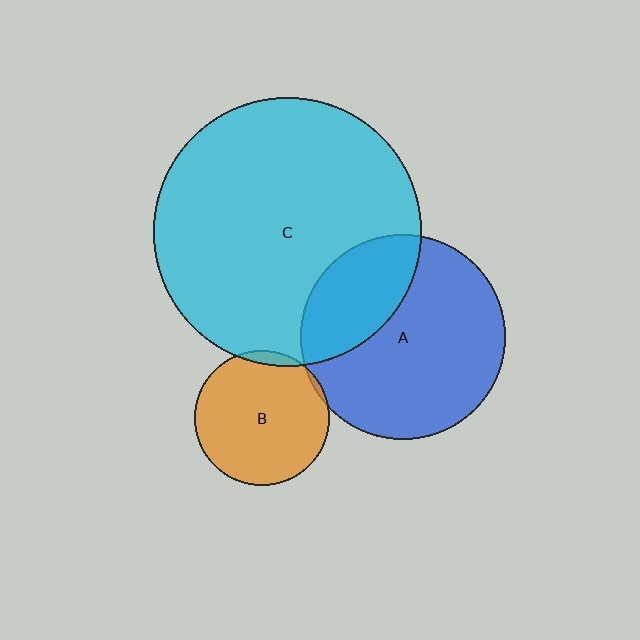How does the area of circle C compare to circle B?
Approximately 3.9 times.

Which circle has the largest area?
Circle C (cyan).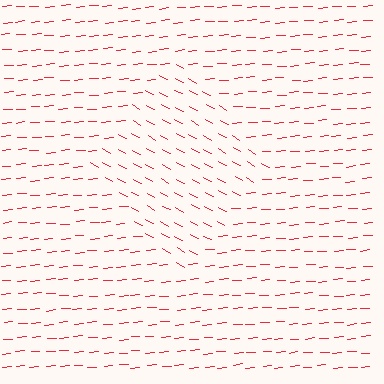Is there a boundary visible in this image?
Yes, there is a texture boundary formed by a change in line orientation.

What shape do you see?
I see a diamond.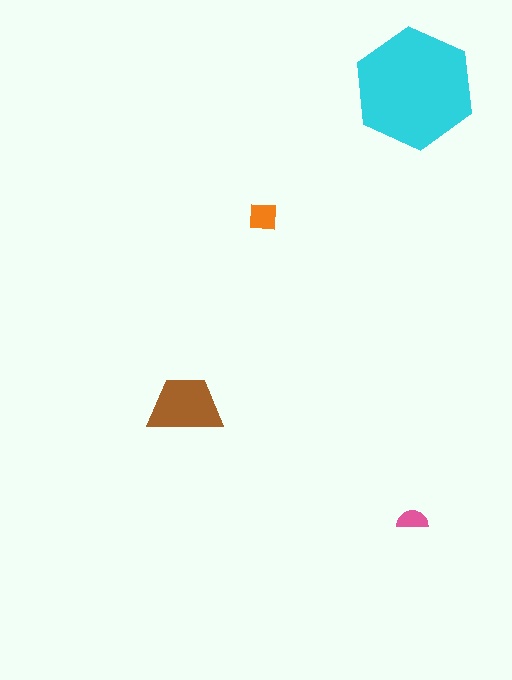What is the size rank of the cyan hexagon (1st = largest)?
1st.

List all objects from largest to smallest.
The cyan hexagon, the brown trapezoid, the orange square, the pink semicircle.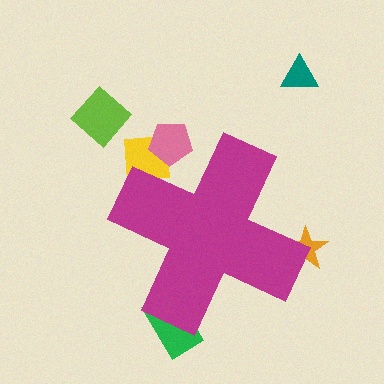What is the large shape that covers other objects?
A magenta cross.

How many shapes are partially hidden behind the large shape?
4 shapes are partially hidden.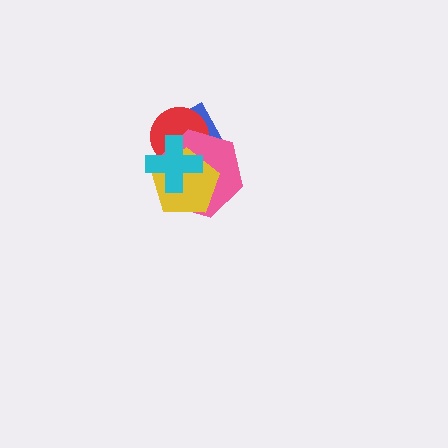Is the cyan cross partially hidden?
No, no other shape covers it.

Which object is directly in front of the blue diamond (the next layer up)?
The red circle is directly in front of the blue diamond.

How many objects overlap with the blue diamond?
4 objects overlap with the blue diamond.